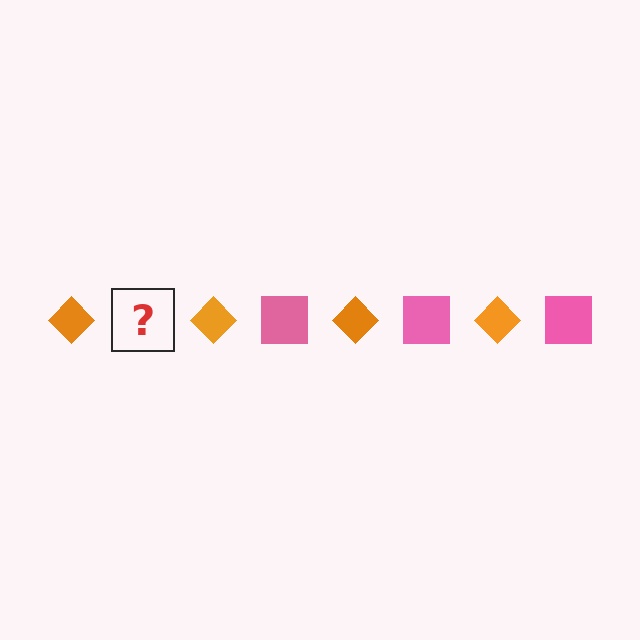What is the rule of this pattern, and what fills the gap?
The rule is that the pattern alternates between orange diamond and pink square. The gap should be filled with a pink square.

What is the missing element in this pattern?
The missing element is a pink square.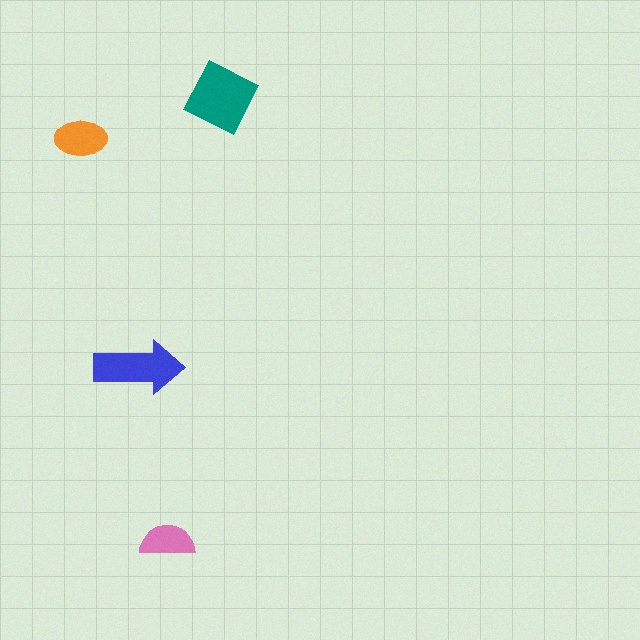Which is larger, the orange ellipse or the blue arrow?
The blue arrow.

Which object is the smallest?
The pink semicircle.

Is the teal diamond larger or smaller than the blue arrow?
Larger.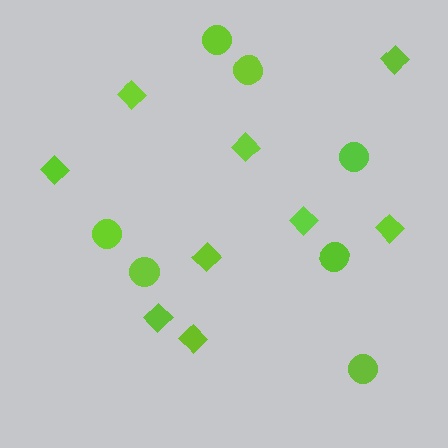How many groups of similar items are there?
There are 2 groups: one group of circles (7) and one group of diamonds (9).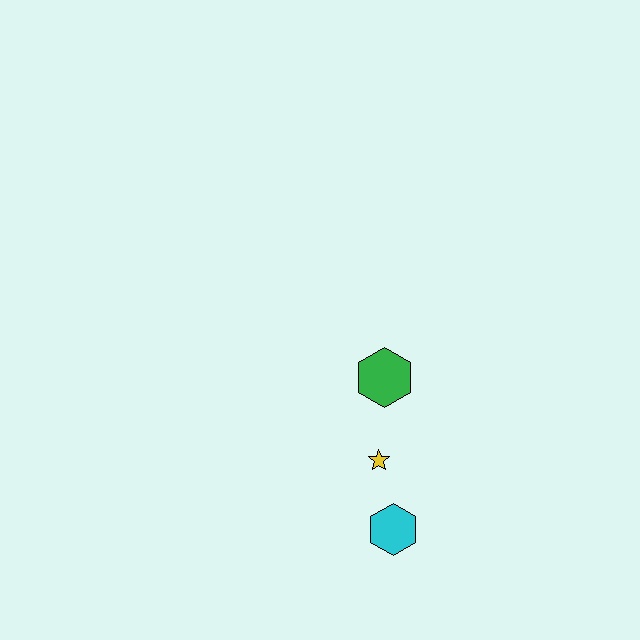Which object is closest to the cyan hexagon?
The yellow star is closest to the cyan hexagon.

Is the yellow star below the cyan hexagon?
No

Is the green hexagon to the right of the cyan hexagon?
No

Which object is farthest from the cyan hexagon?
The green hexagon is farthest from the cyan hexagon.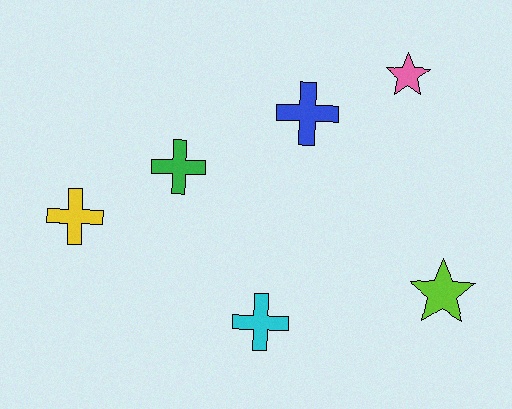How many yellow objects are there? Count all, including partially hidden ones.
There is 1 yellow object.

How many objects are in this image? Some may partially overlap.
There are 6 objects.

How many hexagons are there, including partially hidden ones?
There are no hexagons.